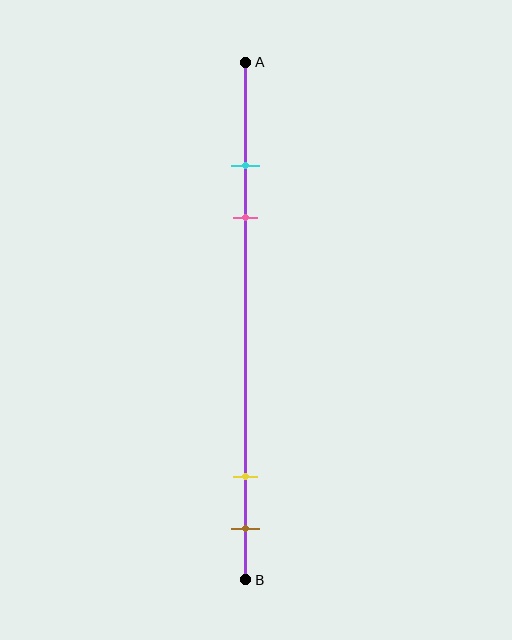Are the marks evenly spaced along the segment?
No, the marks are not evenly spaced.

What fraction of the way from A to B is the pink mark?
The pink mark is approximately 30% (0.3) of the way from A to B.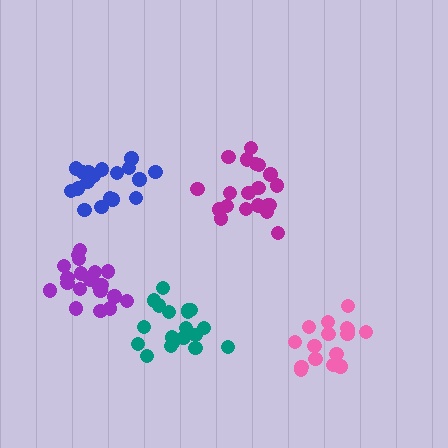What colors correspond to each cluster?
The clusters are colored: pink, magenta, purple, blue, teal.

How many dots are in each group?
Group 1: 16 dots, Group 2: 20 dots, Group 3: 21 dots, Group 4: 18 dots, Group 5: 19 dots (94 total).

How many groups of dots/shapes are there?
There are 5 groups.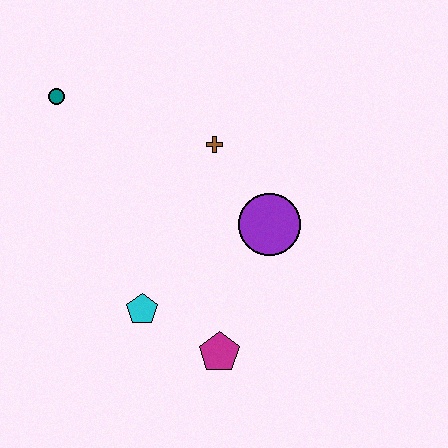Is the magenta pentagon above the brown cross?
No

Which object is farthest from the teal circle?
The magenta pentagon is farthest from the teal circle.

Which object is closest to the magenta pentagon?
The cyan pentagon is closest to the magenta pentagon.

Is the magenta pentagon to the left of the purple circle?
Yes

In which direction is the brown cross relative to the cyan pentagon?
The brown cross is above the cyan pentagon.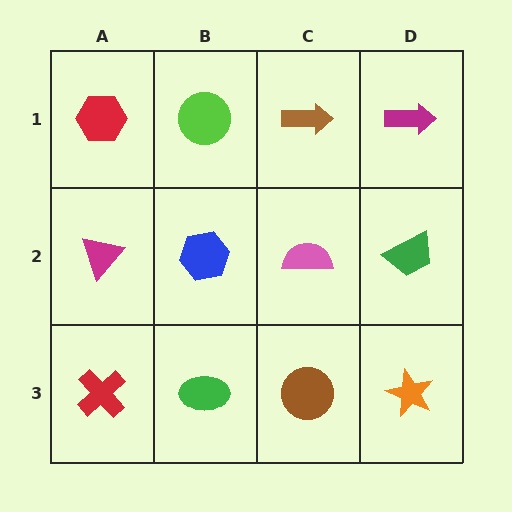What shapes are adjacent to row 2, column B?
A lime circle (row 1, column B), a green ellipse (row 3, column B), a magenta triangle (row 2, column A), a pink semicircle (row 2, column C).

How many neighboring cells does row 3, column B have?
3.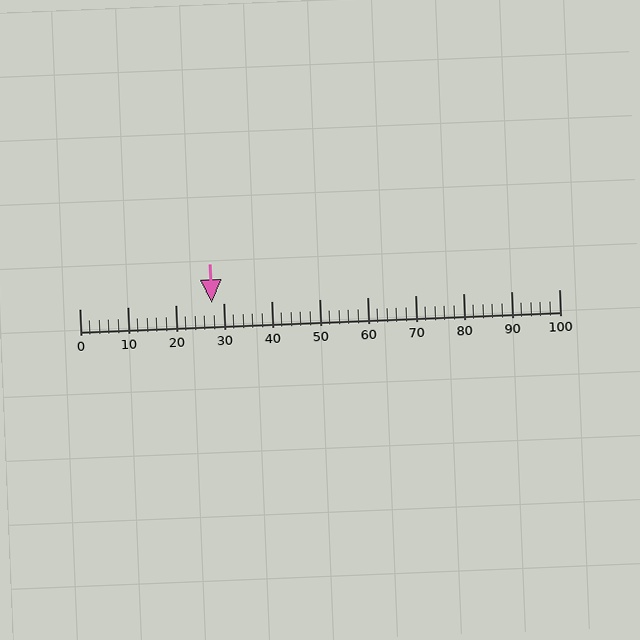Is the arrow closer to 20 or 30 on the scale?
The arrow is closer to 30.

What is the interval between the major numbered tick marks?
The major tick marks are spaced 10 units apart.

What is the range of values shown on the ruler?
The ruler shows values from 0 to 100.